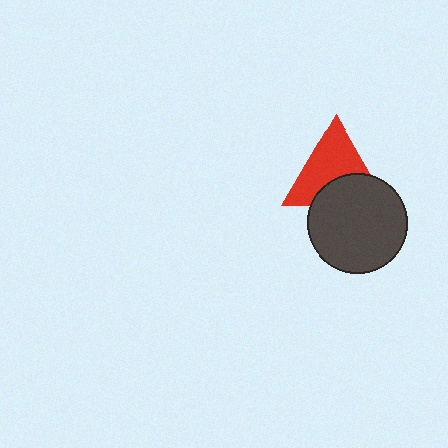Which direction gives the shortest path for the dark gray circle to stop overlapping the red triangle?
Moving down gives the shortest separation.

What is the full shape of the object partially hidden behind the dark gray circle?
The partially hidden object is a red triangle.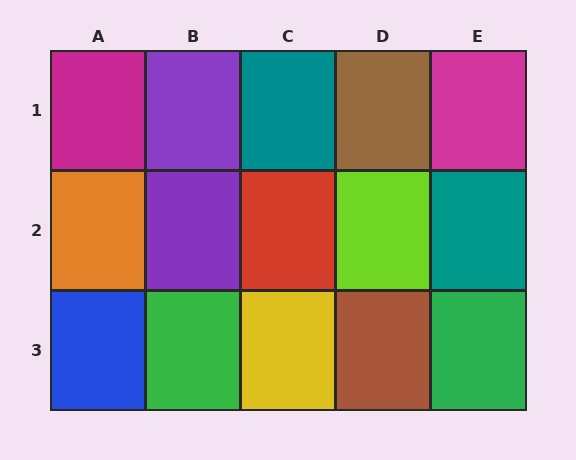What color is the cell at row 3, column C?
Yellow.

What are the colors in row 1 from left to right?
Magenta, purple, teal, brown, magenta.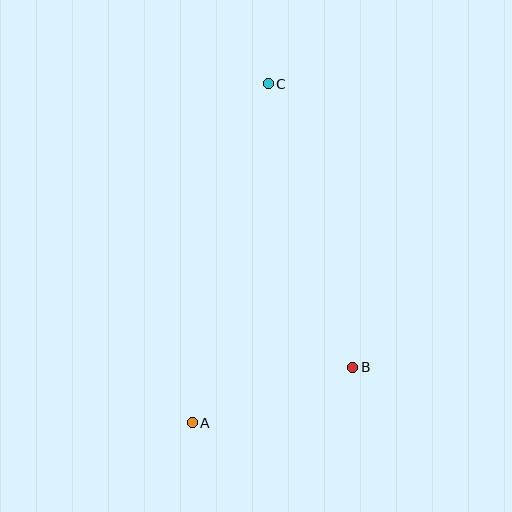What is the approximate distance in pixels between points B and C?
The distance between B and C is approximately 296 pixels.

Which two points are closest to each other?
Points A and B are closest to each other.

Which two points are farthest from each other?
Points A and C are farthest from each other.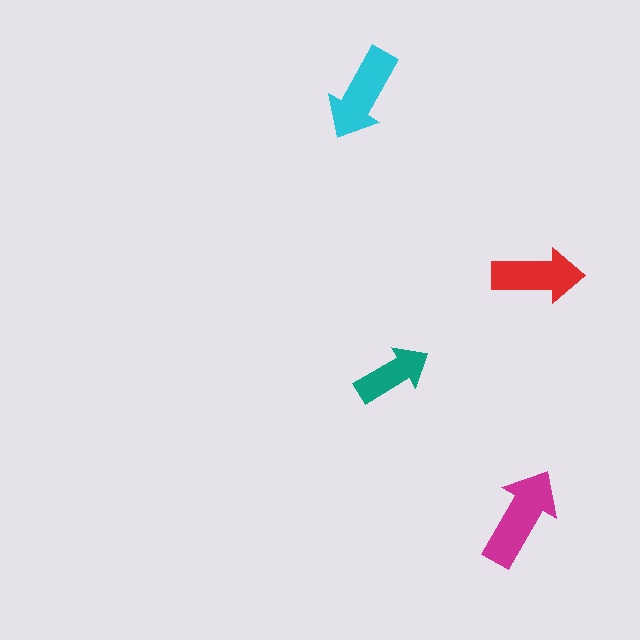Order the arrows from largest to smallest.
the magenta one, the cyan one, the red one, the teal one.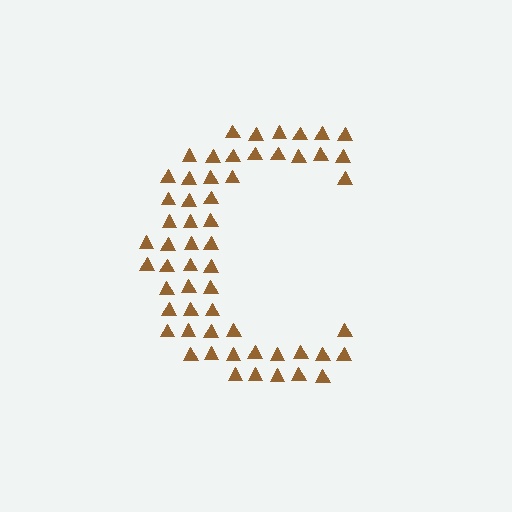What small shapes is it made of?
It is made of small triangles.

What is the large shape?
The large shape is the letter C.